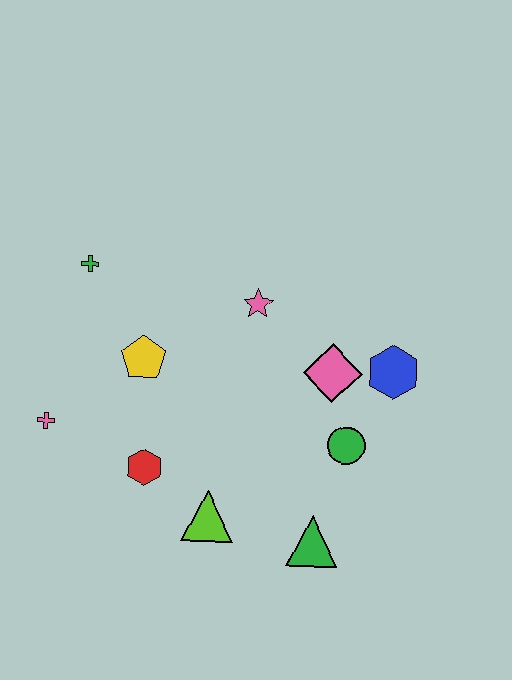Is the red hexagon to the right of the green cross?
Yes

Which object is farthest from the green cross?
The green triangle is farthest from the green cross.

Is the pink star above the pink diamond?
Yes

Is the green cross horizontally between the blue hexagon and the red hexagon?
No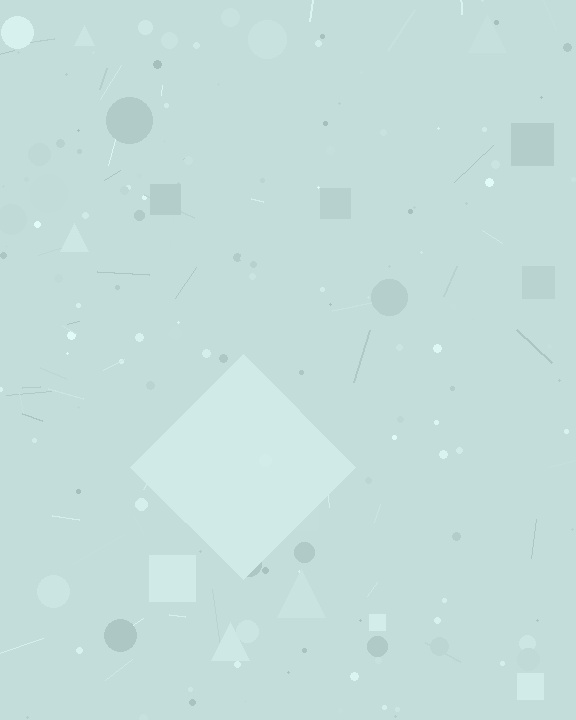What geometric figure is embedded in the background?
A diamond is embedded in the background.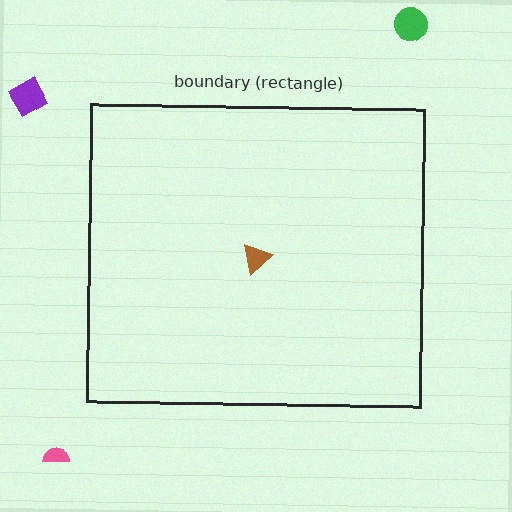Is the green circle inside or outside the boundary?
Outside.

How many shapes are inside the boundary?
1 inside, 3 outside.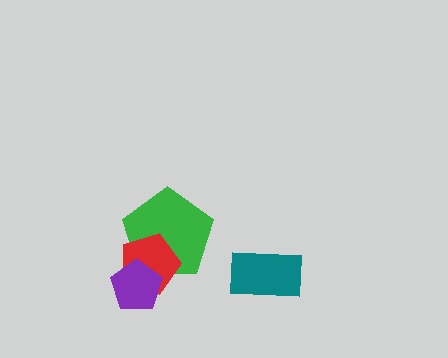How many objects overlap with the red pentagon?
2 objects overlap with the red pentagon.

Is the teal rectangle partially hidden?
No, no other shape covers it.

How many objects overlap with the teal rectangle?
0 objects overlap with the teal rectangle.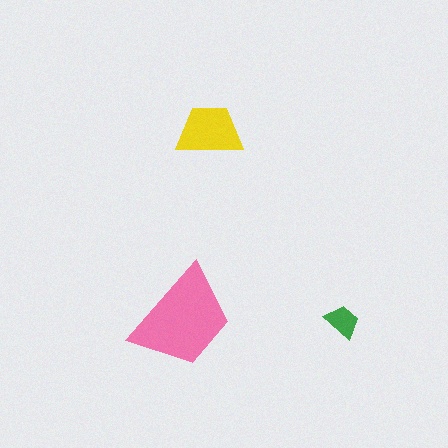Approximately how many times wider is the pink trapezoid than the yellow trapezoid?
About 1.5 times wider.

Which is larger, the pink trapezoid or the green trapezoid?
The pink one.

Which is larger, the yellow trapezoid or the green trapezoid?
The yellow one.